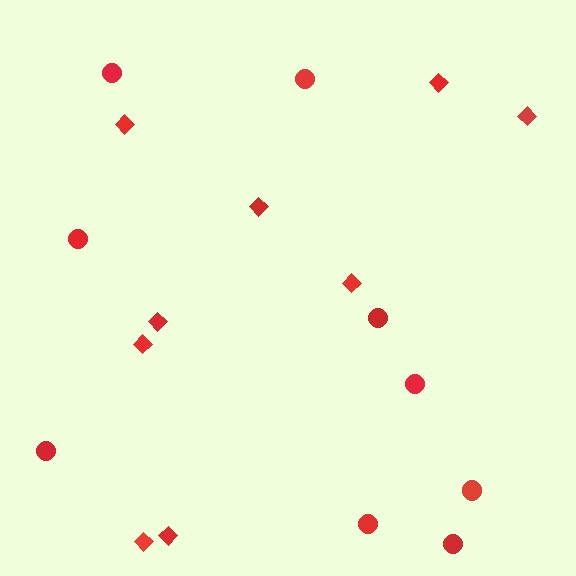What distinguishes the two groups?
There are 2 groups: one group of diamonds (9) and one group of circles (9).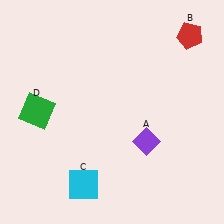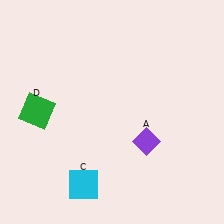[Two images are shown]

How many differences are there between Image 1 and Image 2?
There is 1 difference between the two images.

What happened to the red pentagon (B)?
The red pentagon (B) was removed in Image 2. It was in the top-right area of Image 1.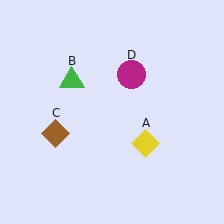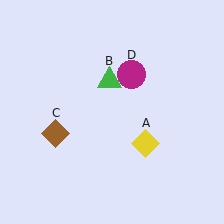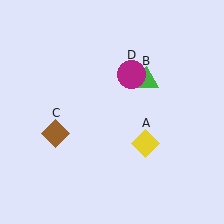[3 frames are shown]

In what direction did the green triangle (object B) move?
The green triangle (object B) moved right.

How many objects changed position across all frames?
1 object changed position: green triangle (object B).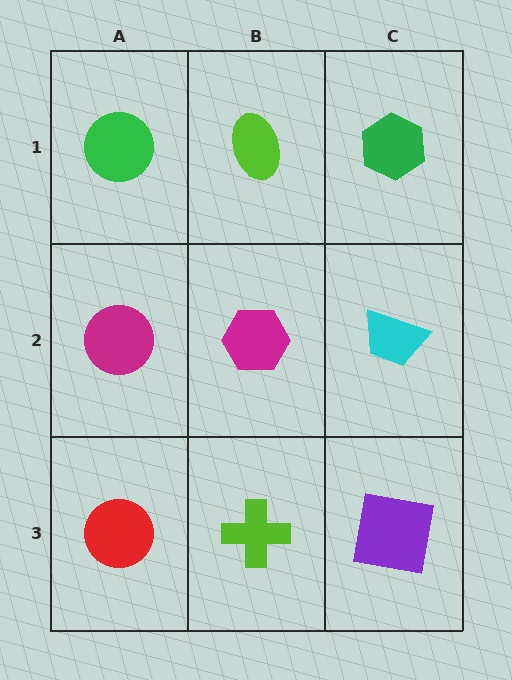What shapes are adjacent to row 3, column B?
A magenta hexagon (row 2, column B), a red circle (row 3, column A), a purple square (row 3, column C).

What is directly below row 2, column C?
A purple square.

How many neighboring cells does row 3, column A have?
2.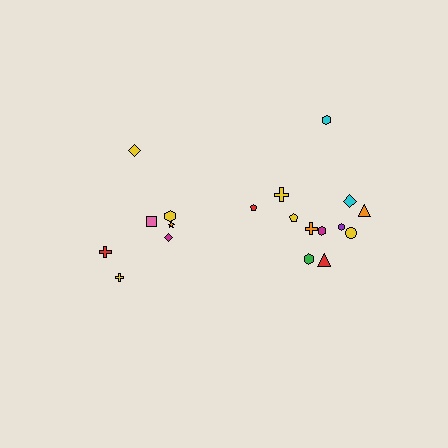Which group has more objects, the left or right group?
The right group.